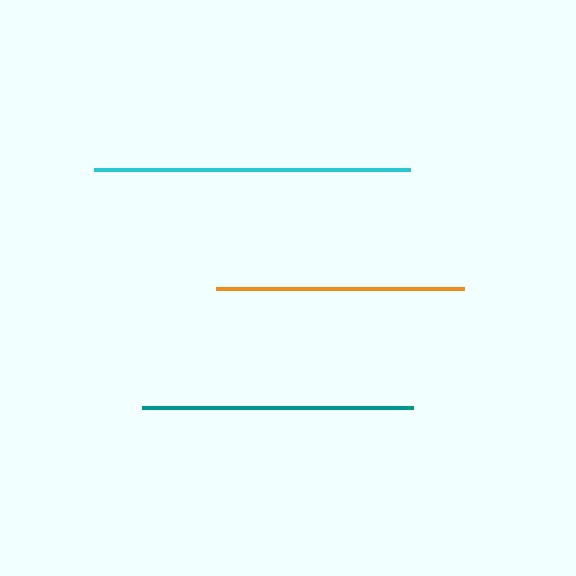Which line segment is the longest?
The cyan line is the longest at approximately 316 pixels.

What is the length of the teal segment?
The teal segment is approximately 270 pixels long.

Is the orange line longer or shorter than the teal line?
The teal line is longer than the orange line.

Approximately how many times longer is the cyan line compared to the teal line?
The cyan line is approximately 1.2 times the length of the teal line.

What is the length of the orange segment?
The orange segment is approximately 248 pixels long.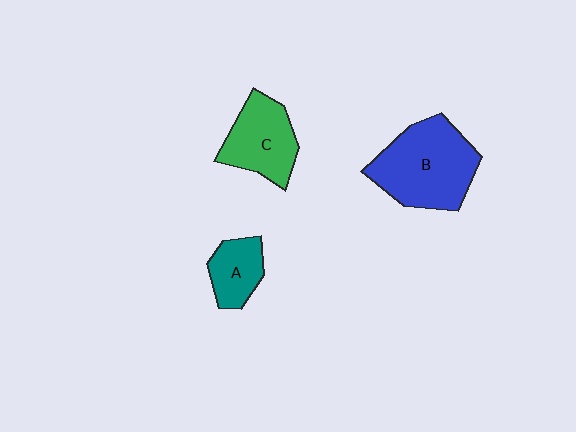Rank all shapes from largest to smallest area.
From largest to smallest: B (blue), C (green), A (teal).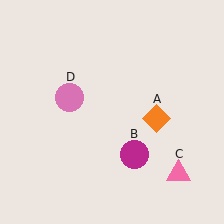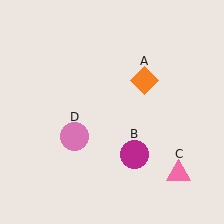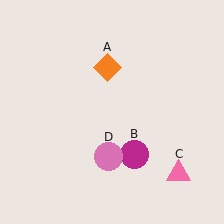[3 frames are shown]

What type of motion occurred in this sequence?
The orange diamond (object A), pink circle (object D) rotated counterclockwise around the center of the scene.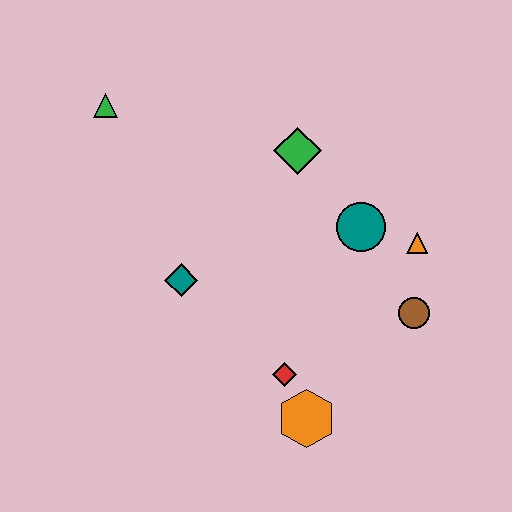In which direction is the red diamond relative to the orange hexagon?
The red diamond is above the orange hexagon.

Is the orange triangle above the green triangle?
No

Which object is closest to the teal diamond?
The red diamond is closest to the teal diamond.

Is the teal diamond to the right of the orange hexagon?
No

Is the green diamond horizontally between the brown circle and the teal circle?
No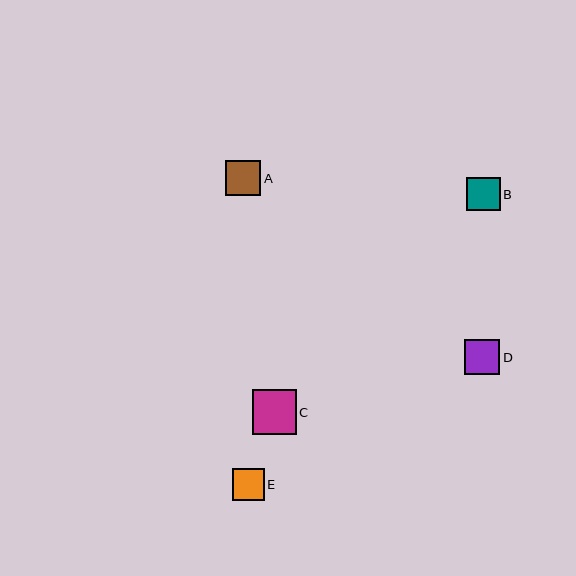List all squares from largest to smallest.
From largest to smallest: C, D, A, B, E.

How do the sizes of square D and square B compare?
Square D and square B are approximately the same size.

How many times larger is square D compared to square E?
Square D is approximately 1.1 times the size of square E.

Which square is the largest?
Square C is the largest with a size of approximately 44 pixels.